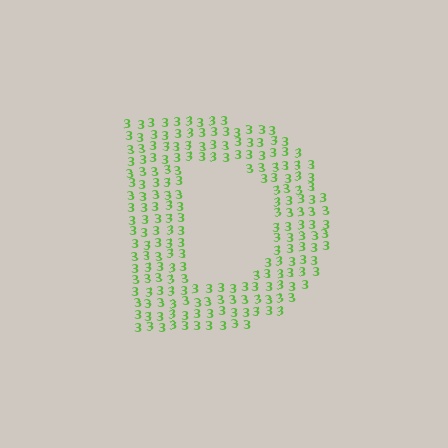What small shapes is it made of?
It is made of small digit 3's.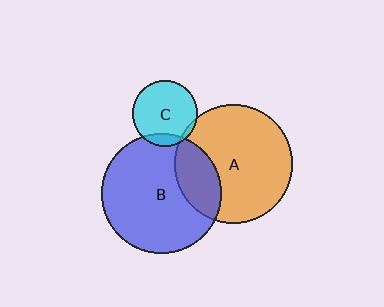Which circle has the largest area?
Circle B (blue).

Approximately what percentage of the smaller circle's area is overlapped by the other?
Approximately 5%.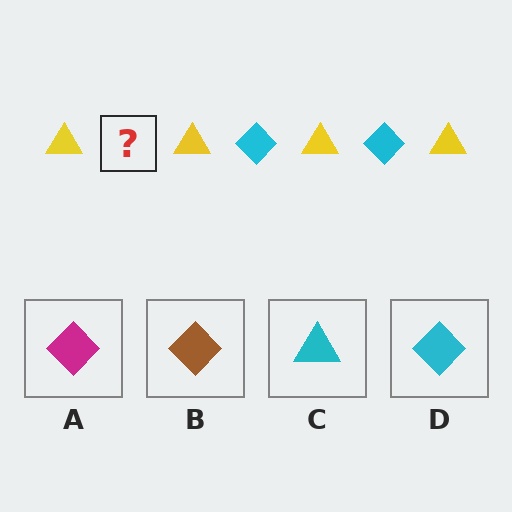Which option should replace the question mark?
Option D.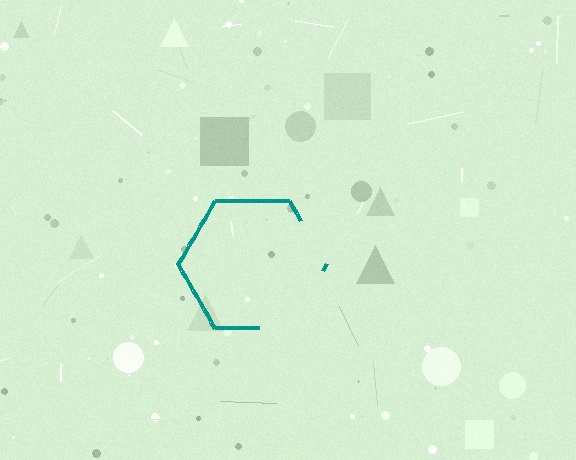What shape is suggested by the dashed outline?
The dashed outline suggests a hexagon.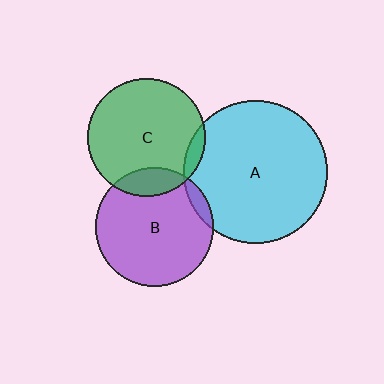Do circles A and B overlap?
Yes.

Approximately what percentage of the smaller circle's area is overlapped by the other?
Approximately 5%.